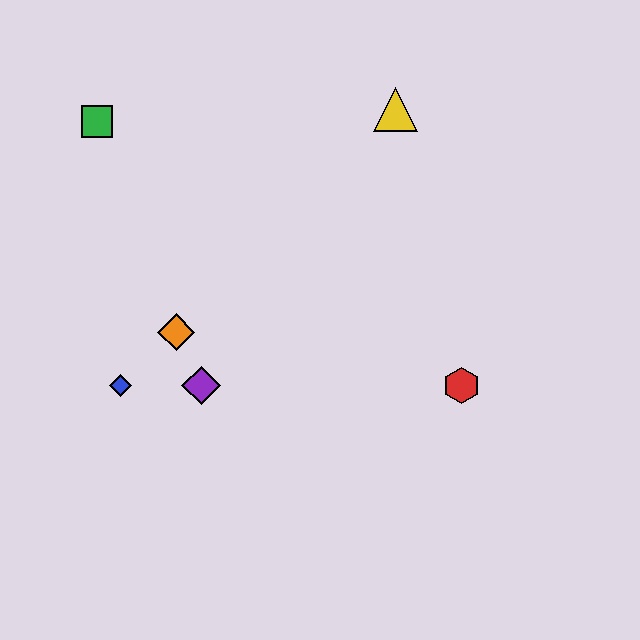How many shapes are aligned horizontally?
3 shapes (the red hexagon, the blue diamond, the purple diamond) are aligned horizontally.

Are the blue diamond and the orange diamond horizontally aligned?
No, the blue diamond is at y≈386 and the orange diamond is at y≈332.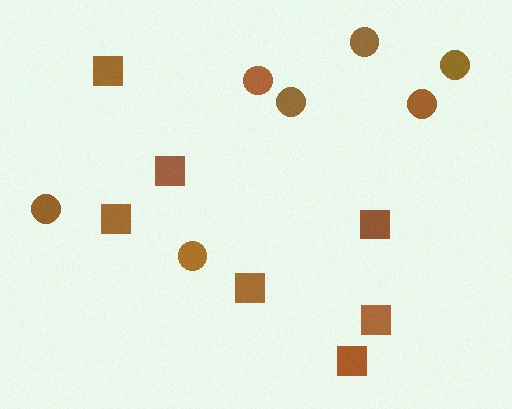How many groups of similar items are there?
There are 2 groups: one group of circles (7) and one group of squares (7).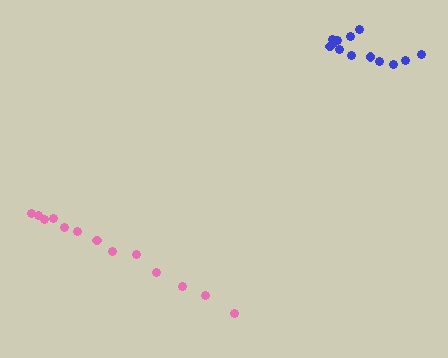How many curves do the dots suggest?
There are 2 distinct paths.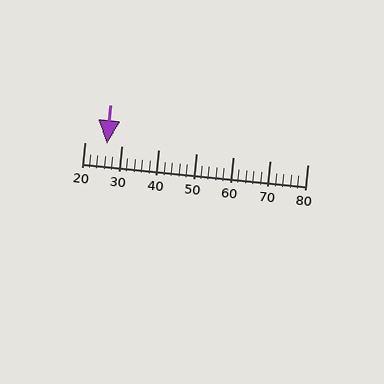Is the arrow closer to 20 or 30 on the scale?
The arrow is closer to 30.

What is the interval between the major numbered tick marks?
The major tick marks are spaced 10 units apart.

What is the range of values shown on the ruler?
The ruler shows values from 20 to 80.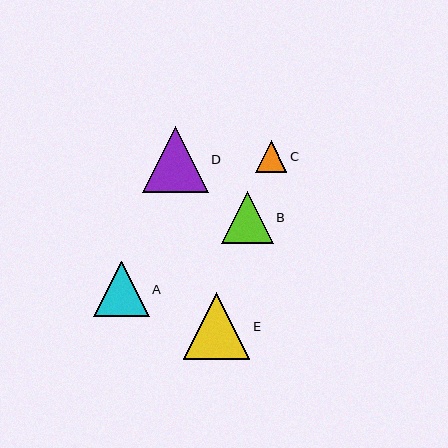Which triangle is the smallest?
Triangle C is the smallest with a size of approximately 32 pixels.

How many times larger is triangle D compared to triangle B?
Triangle D is approximately 1.3 times the size of triangle B.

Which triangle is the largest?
Triangle E is the largest with a size of approximately 67 pixels.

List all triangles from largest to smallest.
From largest to smallest: E, D, A, B, C.